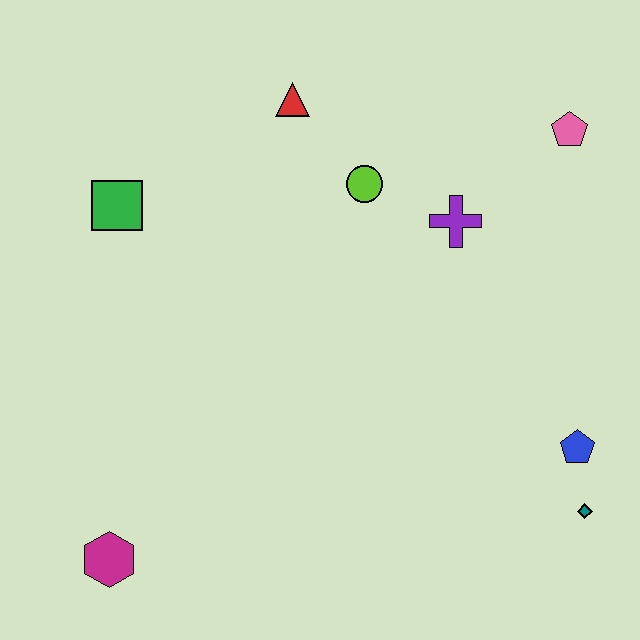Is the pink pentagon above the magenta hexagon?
Yes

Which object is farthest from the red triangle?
The teal diamond is farthest from the red triangle.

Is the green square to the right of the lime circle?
No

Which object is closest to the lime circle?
The purple cross is closest to the lime circle.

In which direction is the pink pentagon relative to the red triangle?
The pink pentagon is to the right of the red triangle.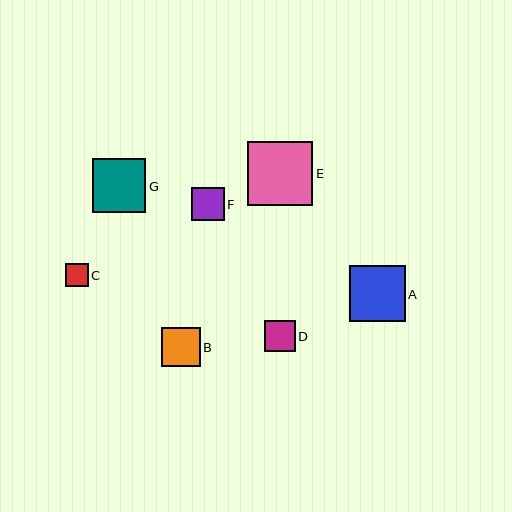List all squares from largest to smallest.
From largest to smallest: E, A, G, B, F, D, C.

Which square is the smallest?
Square C is the smallest with a size of approximately 23 pixels.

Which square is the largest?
Square E is the largest with a size of approximately 65 pixels.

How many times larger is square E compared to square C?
Square E is approximately 2.8 times the size of square C.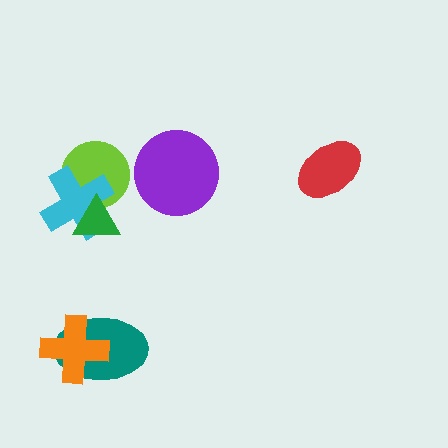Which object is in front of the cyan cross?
The green triangle is in front of the cyan cross.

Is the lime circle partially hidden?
Yes, it is partially covered by another shape.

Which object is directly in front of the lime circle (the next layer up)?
The cyan cross is directly in front of the lime circle.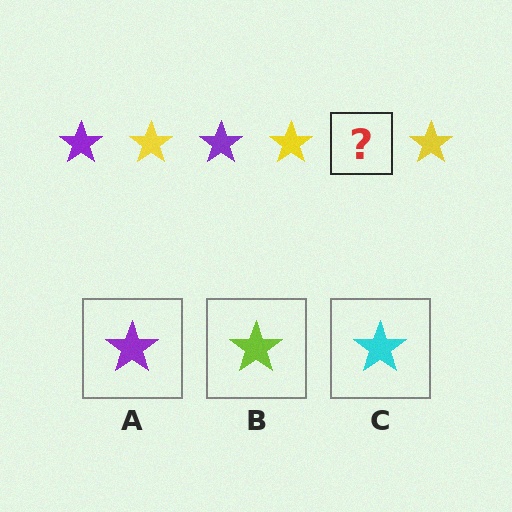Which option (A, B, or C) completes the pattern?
A.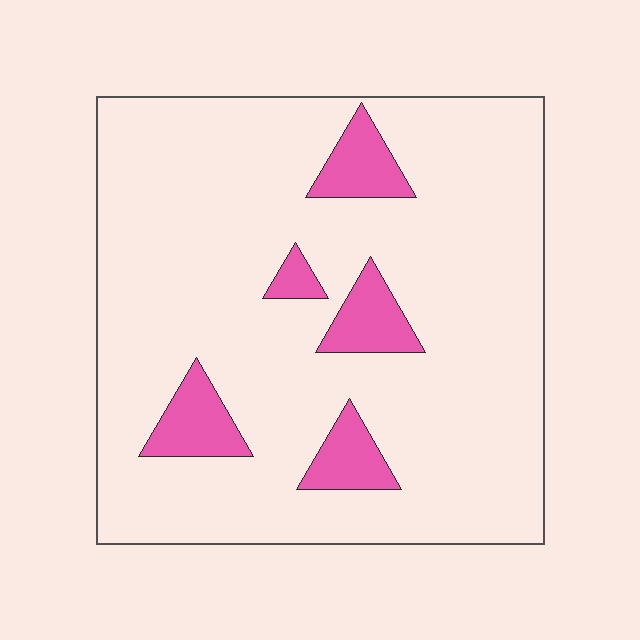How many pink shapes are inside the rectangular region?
5.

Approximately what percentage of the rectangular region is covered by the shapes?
Approximately 10%.